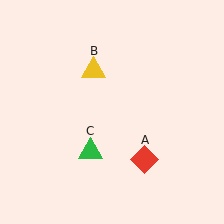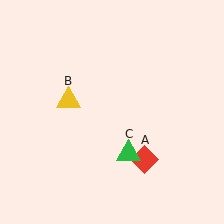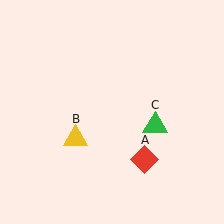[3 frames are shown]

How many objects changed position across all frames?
2 objects changed position: yellow triangle (object B), green triangle (object C).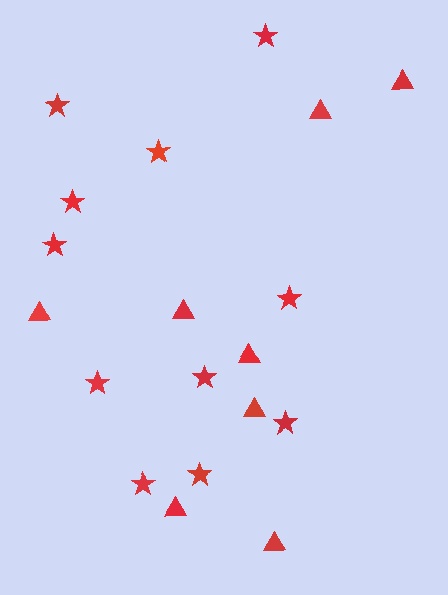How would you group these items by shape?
There are 2 groups: one group of stars (11) and one group of triangles (8).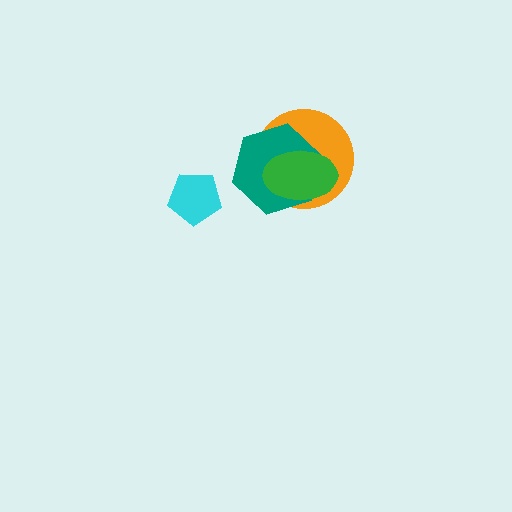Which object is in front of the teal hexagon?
The green ellipse is in front of the teal hexagon.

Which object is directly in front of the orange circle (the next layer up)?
The teal hexagon is directly in front of the orange circle.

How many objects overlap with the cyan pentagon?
0 objects overlap with the cyan pentagon.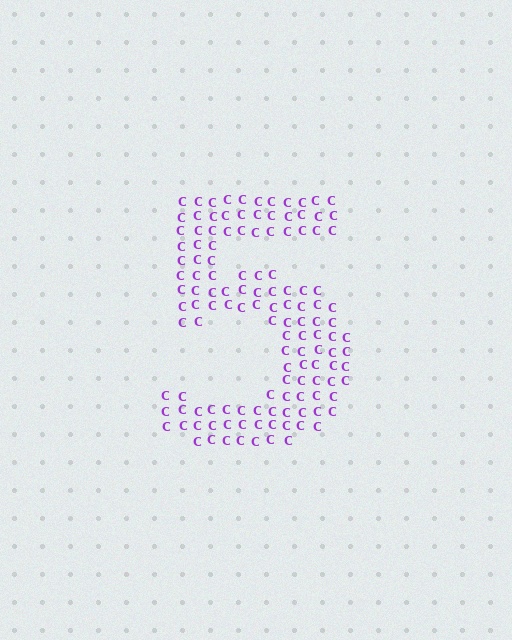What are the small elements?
The small elements are letter C's.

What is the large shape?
The large shape is the digit 5.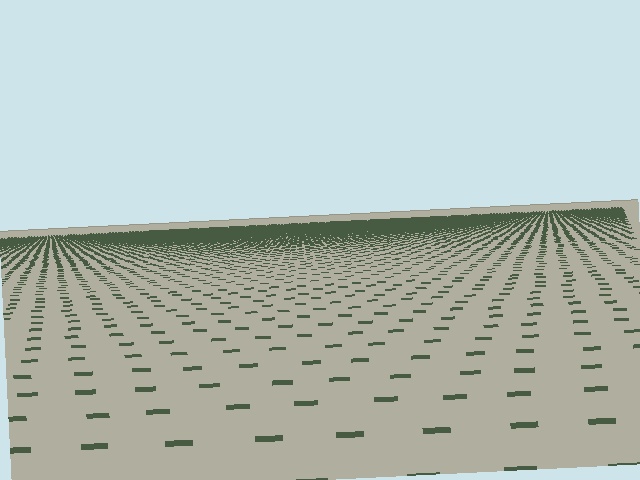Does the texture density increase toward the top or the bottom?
Density increases toward the top.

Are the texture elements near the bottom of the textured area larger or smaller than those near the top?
Larger. Near the bottom, elements are closer to the viewer and appear at a bigger on-screen size.